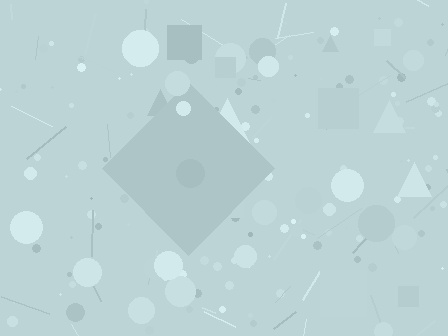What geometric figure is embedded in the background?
A diamond is embedded in the background.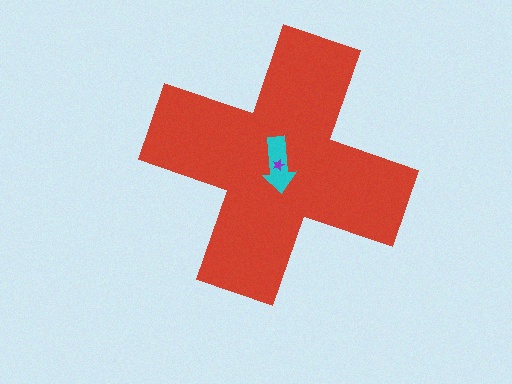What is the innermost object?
The purple star.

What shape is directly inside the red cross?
The cyan arrow.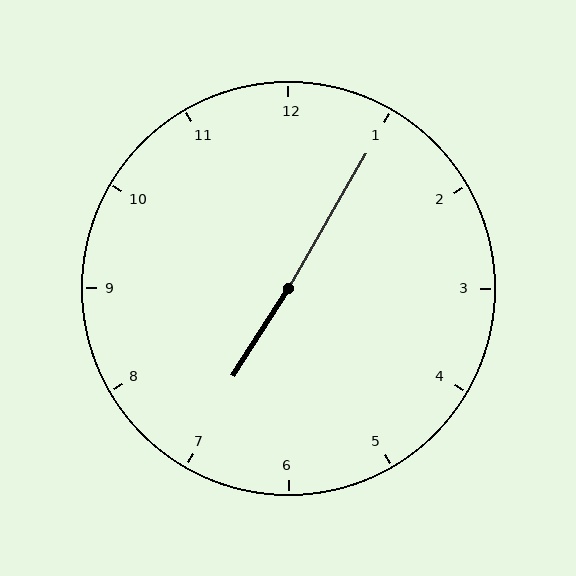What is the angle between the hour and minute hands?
Approximately 178 degrees.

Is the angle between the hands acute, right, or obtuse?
It is obtuse.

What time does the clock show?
7:05.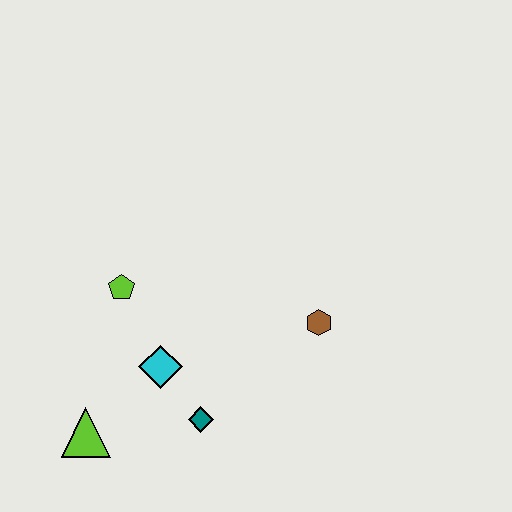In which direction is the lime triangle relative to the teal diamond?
The lime triangle is to the left of the teal diamond.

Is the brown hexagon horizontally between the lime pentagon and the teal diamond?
No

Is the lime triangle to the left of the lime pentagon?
Yes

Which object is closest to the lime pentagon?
The cyan diamond is closest to the lime pentagon.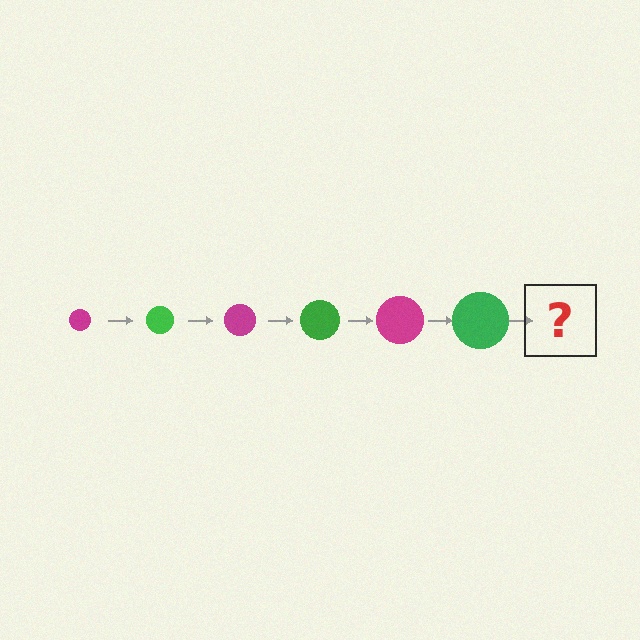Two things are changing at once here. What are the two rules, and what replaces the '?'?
The two rules are that the circle grows larger each step and the color cycles through magenta and green. The '?' should be a magenta circle, larger than the previous one.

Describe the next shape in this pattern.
It should be a magenta circle, larger than the previous one.